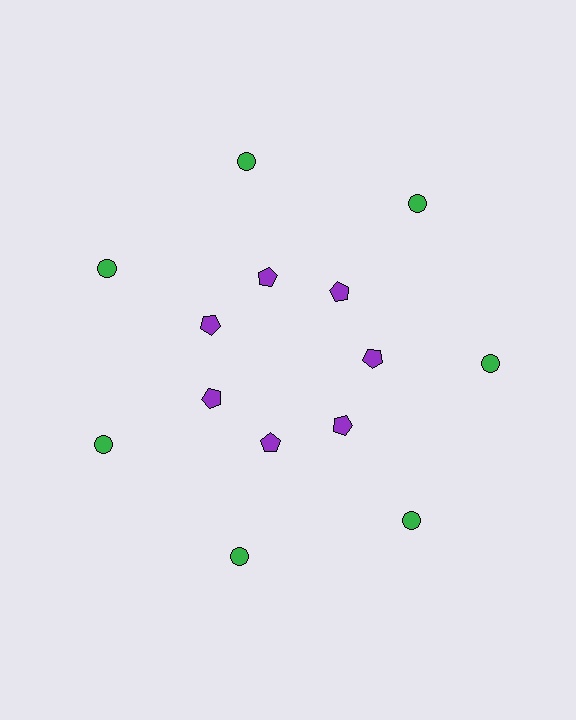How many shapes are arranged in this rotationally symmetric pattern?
There are 14 shapes, arranged in 7 groups of 2.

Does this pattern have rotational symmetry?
Yes, this pattern has 7-fold rotational symmetry. It looks the same after rotating 51 degrees around the center.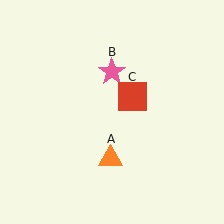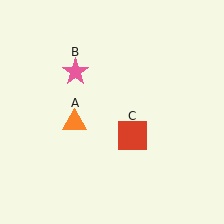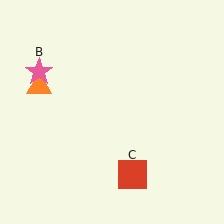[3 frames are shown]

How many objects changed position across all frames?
3 objects changed position: orange triangle (object A), pink star (object B), red square (object C).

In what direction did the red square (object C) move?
The red square (object C) moved down.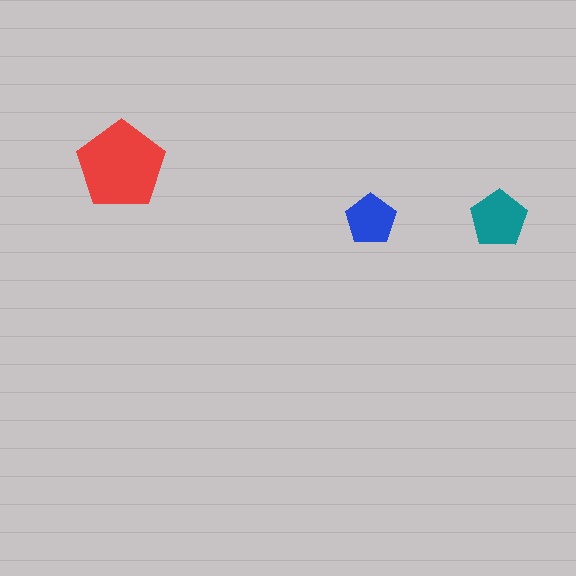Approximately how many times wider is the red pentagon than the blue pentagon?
About 2 times wider.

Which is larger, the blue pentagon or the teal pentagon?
The teal one.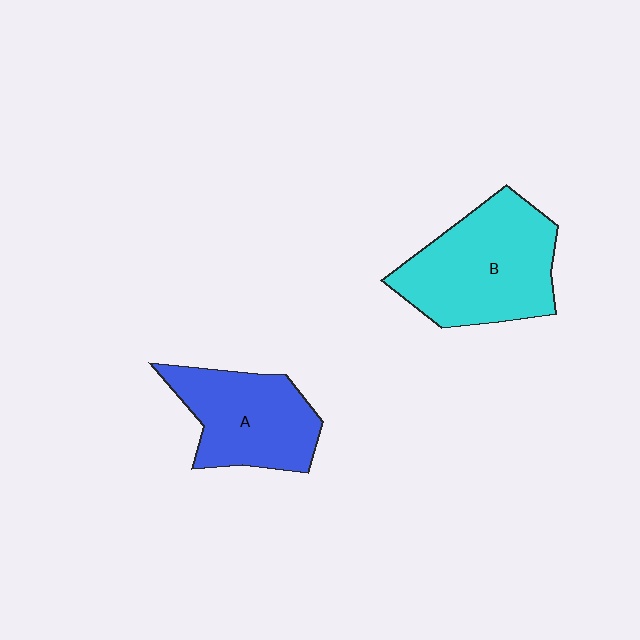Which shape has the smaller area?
Shape A (blue).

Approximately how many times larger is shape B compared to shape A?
Approximately 1.3 times.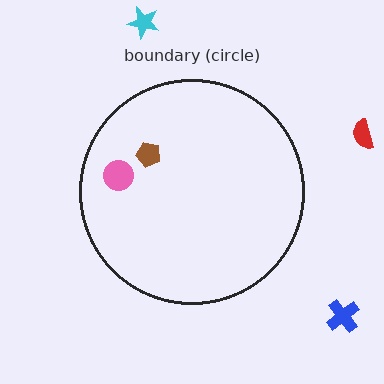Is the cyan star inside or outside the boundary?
Outside.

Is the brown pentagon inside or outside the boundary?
Inside.